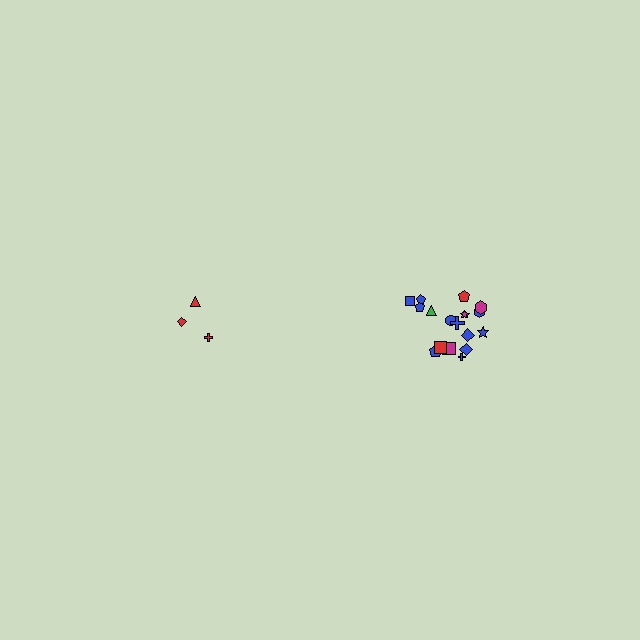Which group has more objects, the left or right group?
The right group.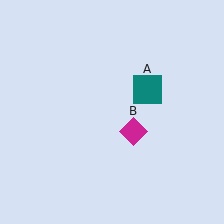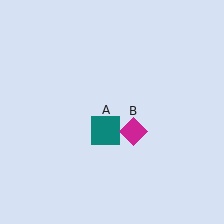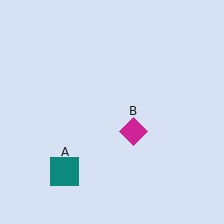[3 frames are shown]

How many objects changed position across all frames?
1 object changed position: teal square (object A).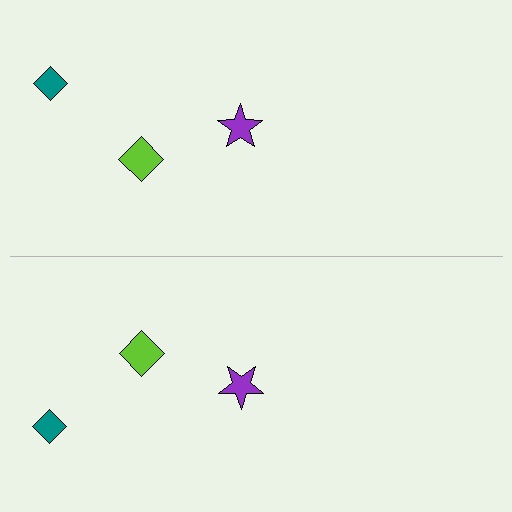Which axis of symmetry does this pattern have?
The pattern has a horizontal axis of symmetry running through the center of the image.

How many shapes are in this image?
There are 6 shapes in this image.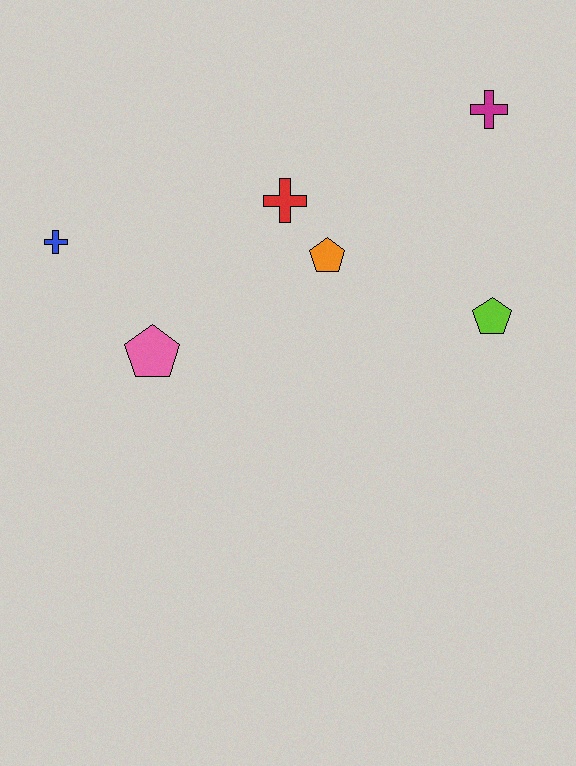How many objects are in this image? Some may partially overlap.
There are 6 objects.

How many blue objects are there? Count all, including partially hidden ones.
There is 1 blue object.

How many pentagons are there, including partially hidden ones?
There are 3 pentagons.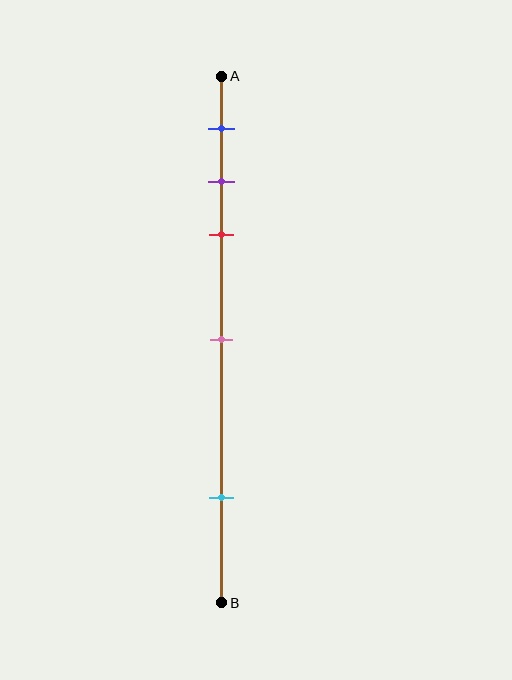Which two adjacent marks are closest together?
The purple and red marks are the closest adjacent pair.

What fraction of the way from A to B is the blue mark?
The blue mark is approximately 10% (0.1) of the way from A to B.